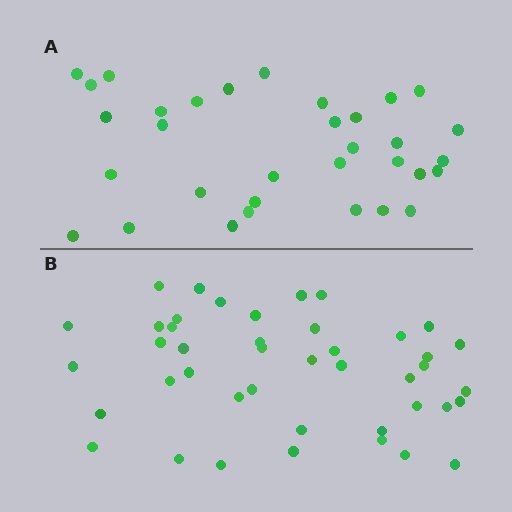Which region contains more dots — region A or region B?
Region B (the bottom region) has more dots.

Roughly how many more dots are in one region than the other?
Region B has roughly 10 or so more dots than region A.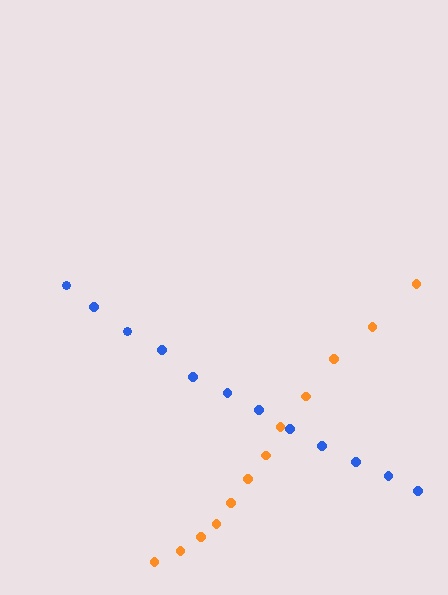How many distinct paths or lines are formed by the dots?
There are 2 distinct paths.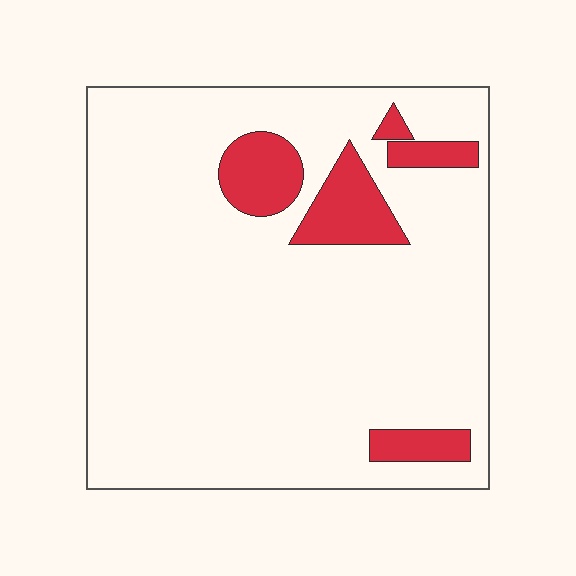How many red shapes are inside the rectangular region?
5.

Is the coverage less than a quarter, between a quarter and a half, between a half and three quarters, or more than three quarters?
Less than a quarter.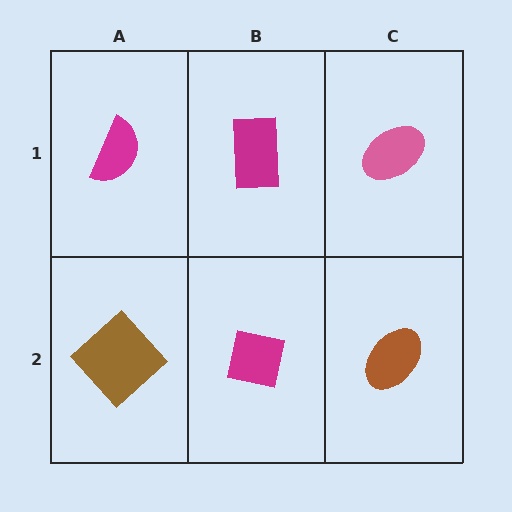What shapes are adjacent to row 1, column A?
A brown diamond (row 2, column A), a magenta rectangle (row 1, column B).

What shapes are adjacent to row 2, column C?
A pink ellipse (row 1, column C), a magenta square (row 2, column B).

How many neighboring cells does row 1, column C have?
2.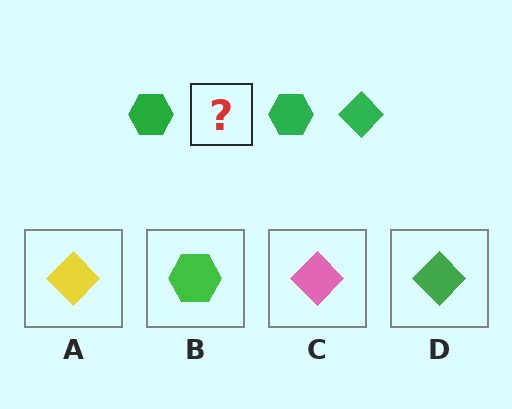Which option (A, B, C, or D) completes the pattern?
D.